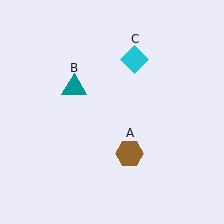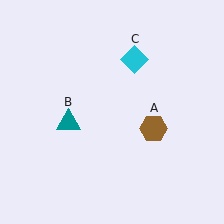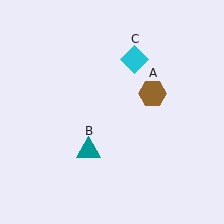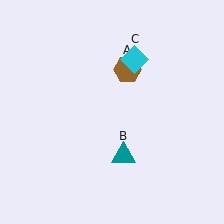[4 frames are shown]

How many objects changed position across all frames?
2 objects changed position: brown hexagon (object A), teal triangle (object B).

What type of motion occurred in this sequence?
The brown hexagon (object A), teal triangle (object B) rotated counterclockwise around the center of the scene.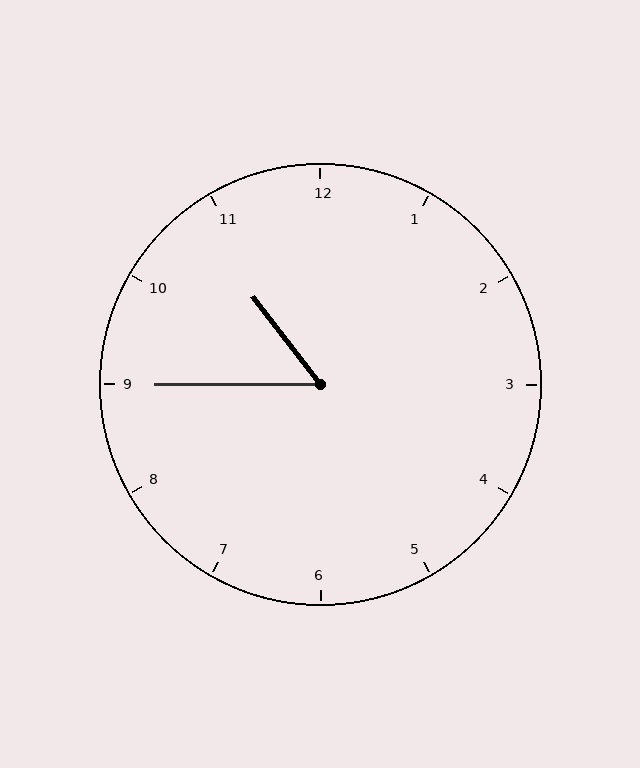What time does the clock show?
10:45.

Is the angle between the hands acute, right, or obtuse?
It is acute.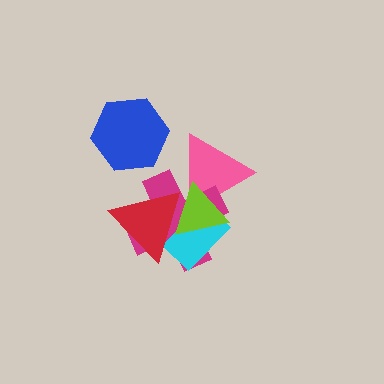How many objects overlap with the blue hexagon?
0 objects overlap with the blue hexagon.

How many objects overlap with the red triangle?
3 objects overlap with the red triangle.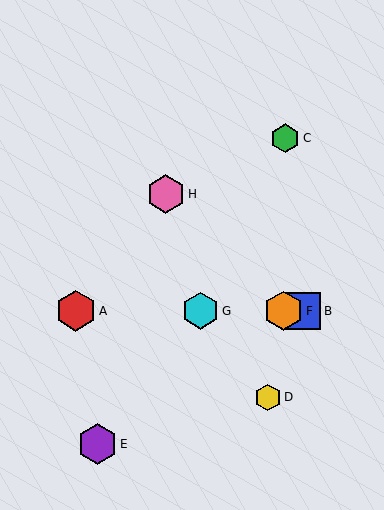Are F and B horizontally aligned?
Yes, both are at y≈311.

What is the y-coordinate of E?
Object E is at y≈444.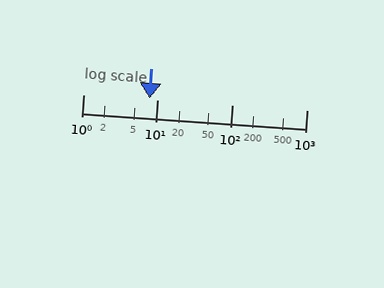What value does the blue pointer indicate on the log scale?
The pointer indicates approximately 7.8.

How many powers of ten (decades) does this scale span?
The scale spans 3 decades, from 1 to 1000.